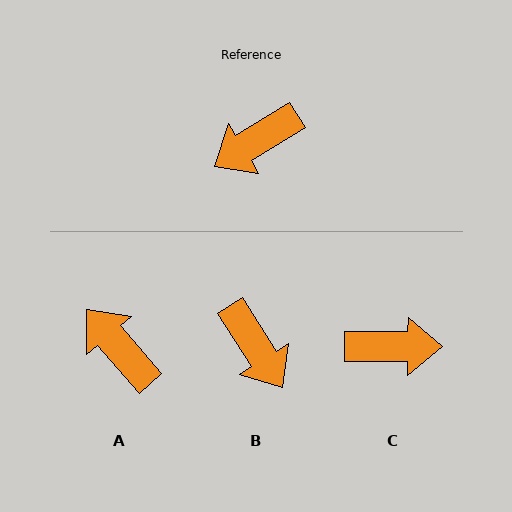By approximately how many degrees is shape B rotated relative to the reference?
Approximately 91 degrees counter-clockwise.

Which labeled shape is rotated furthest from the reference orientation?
C, about 148 degrees away.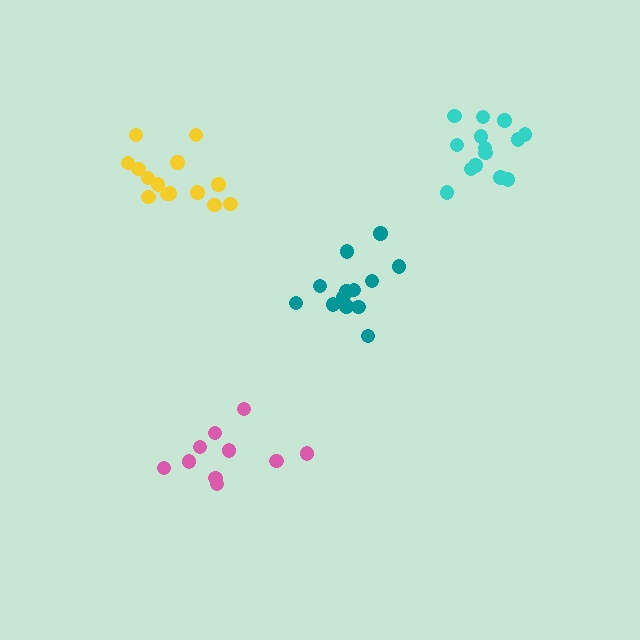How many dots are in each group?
Group 1: 14 dots, Group 2: 14 dots, Group 3: 13 dots, Group 4: 10 dots (51 total).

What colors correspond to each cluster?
The clusters are colored: yellow, cyan, teal, pink.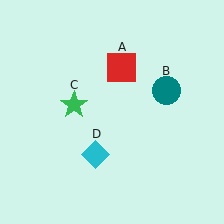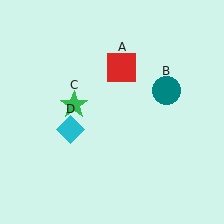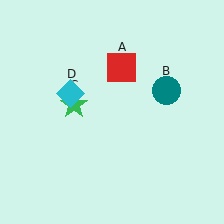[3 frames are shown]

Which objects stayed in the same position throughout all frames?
Red square (object A) and teal circle (object B) and green star (object C) remained stationary.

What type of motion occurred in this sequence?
The cyan diamond (object D) rotated clockwise around the center of the scene.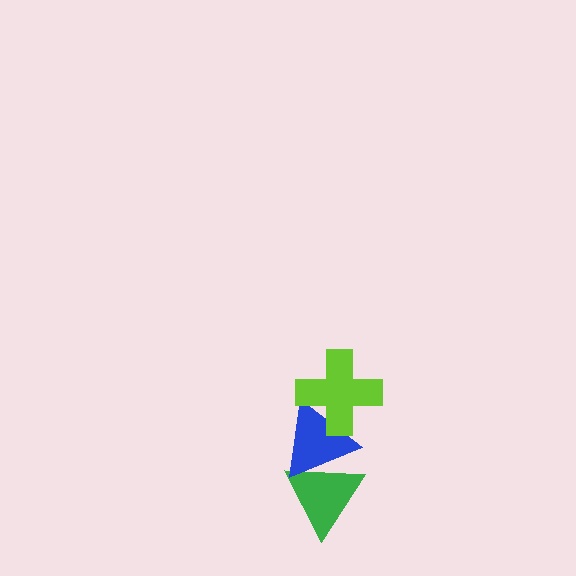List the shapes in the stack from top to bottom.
From top to bottom: the lime cross, the blue triangle, the green triangle.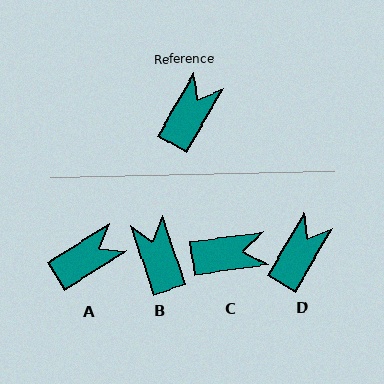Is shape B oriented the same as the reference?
No, it is off by about 49 degrees.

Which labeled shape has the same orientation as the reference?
D.